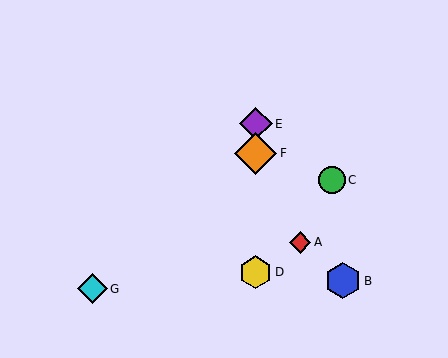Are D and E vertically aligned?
Yes, both are at x≈256.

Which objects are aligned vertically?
Objects D, E, F are aligned vertically.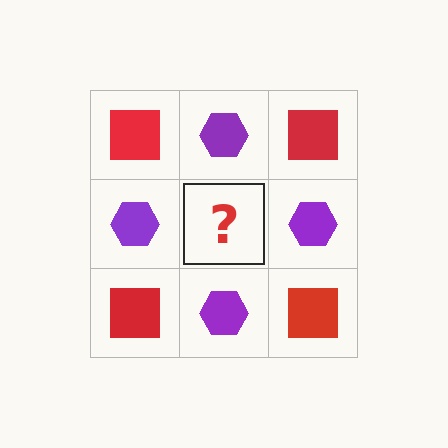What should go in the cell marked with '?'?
The missing cell should contain a red square.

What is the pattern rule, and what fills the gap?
The rule is that it alternates red square and purple hexagon in a checkerboard pattern. The gap should be filled with a red square.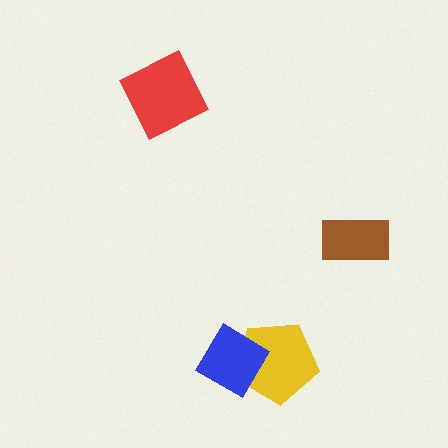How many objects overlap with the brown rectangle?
0 objects overlap with the brown rectangle.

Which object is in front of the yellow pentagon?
The blue diamond is in front of the yellow pentagon.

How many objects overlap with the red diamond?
0 objects overlap with the red diamond.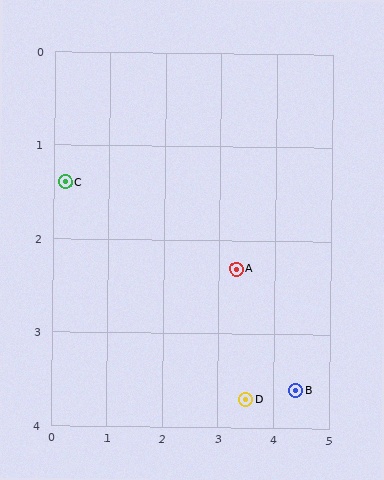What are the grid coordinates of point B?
Point B is at approximately (4.4, 3.6).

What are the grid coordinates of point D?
Point D is at approximately (3.5, 3.7).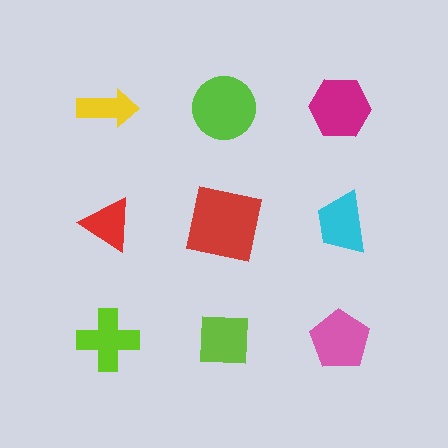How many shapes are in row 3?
3 shapes.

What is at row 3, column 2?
A lime square.